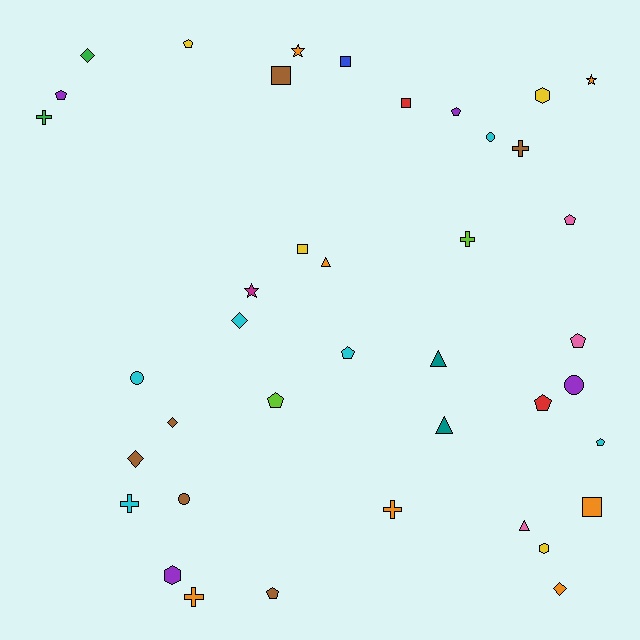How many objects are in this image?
There are 40 objects.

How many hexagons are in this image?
There are 3 hexagons.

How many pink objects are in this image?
There are 3 pink objects.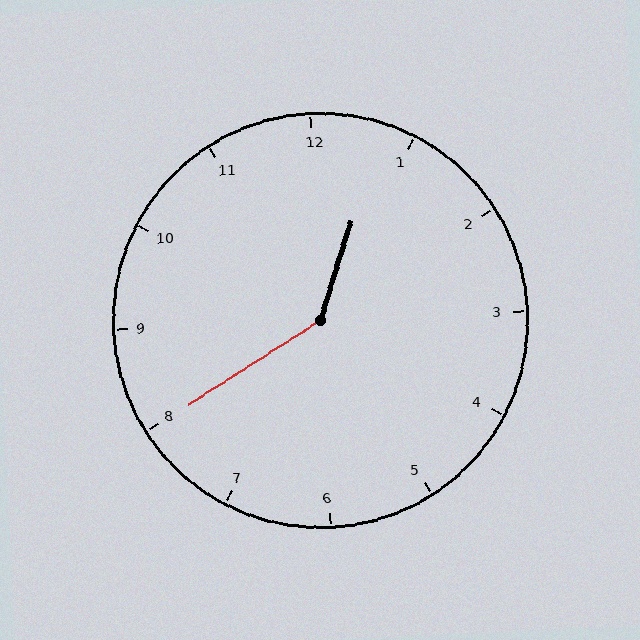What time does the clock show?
12:40.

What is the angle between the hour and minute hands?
Approximately 140 degrees.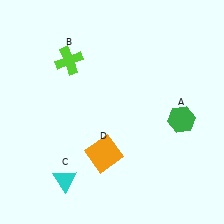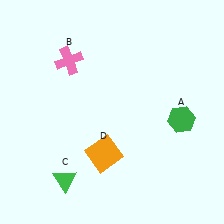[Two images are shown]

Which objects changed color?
B changed from lime to pink. C changed from cyan to green.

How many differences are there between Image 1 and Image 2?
There are 2 differences between the two images.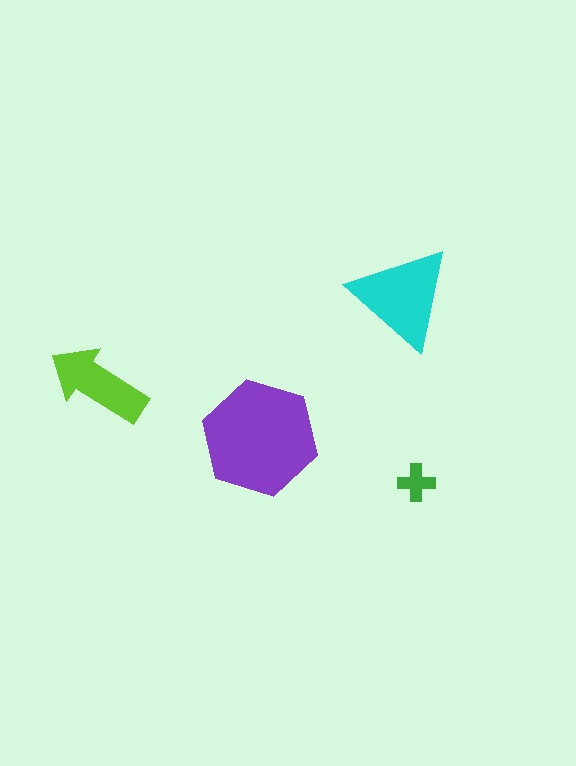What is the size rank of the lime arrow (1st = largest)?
3rd.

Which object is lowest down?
The green cross is bottommost.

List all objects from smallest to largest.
The green cross, the lime arrow, the cyan triangle, the purple hexagon.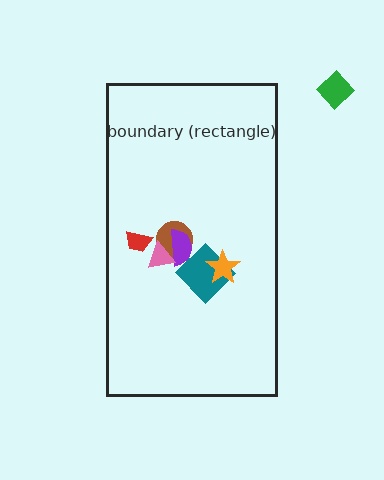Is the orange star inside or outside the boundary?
Inside.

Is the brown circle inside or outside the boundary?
Inside.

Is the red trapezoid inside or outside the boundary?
Inside.